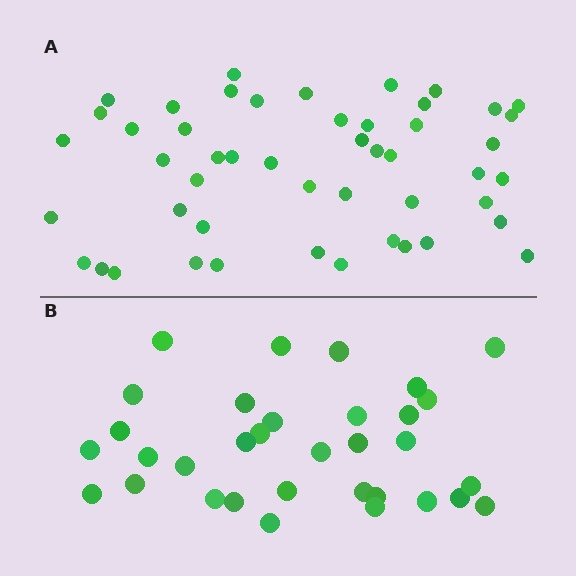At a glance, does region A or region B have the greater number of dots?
Region A (the top region) has more dots.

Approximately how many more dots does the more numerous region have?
Region A has approximately 15 more dots than region B.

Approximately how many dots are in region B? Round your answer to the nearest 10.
About 30 dots. (The exact count is 33, which rounds to 30.)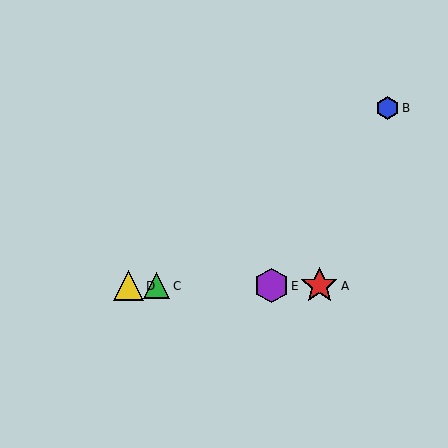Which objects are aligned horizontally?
Objects A, C, D, E are aligned horizontally.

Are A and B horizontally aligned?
No, A is at y≈286 and B is at y≈108.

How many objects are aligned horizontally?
4 objects (A, C, D, E) are aligned horizontally.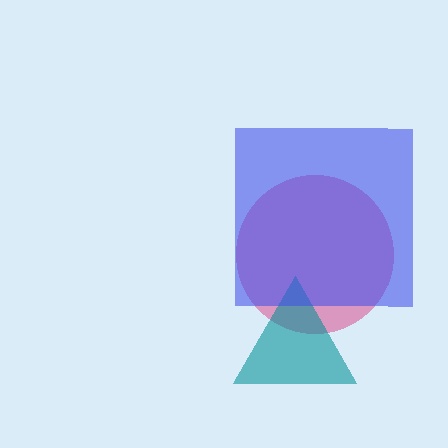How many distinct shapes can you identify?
There are 3 distinct shapes: a pink circle, a teal triangle, a blue square.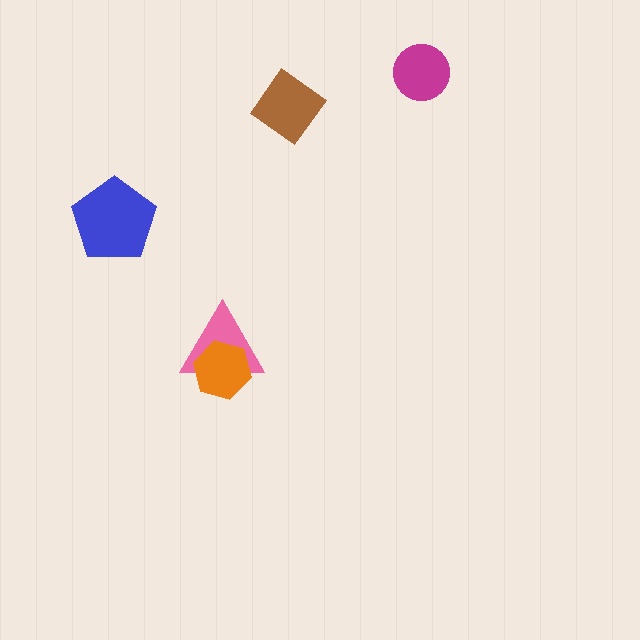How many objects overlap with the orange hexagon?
1 object overlaps with the orange hexagon.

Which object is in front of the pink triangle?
The orange hexagon is in front of the pink triangle.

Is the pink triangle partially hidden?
Yes, it is partially covered by another shape.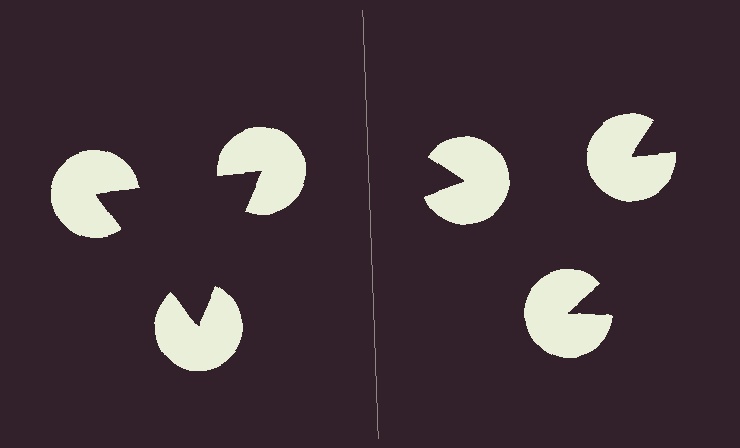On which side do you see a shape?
An illusory triangle appears on the left side. On the right side the wedge cuts are rotated, so no coherent shape forms.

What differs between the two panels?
The pac-man discs are positioned identically on both sides; only the wedge orientations differ. On the left they align to a triangle; on the right they are misaligned.